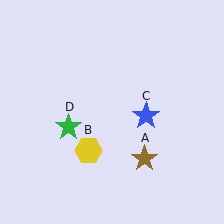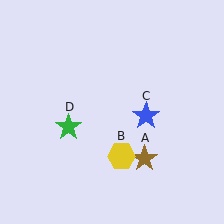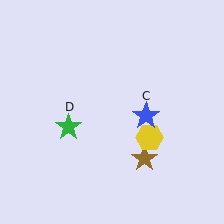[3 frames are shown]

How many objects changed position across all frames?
1 object changed position: yellow hexagon (object B).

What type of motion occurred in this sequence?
The yellow hexagon (object B) rotated counterclockwise around the center of the scene.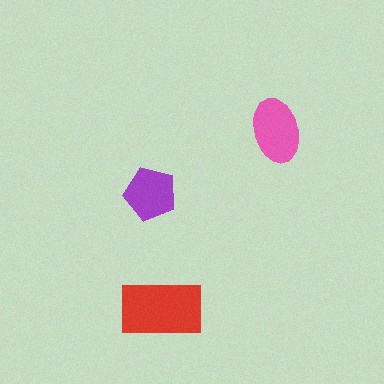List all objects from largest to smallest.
The red rectangle, the pink ellipse, the purple pentagon.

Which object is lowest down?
The red rectangle is bottommost.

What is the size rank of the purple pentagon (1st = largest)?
3rd.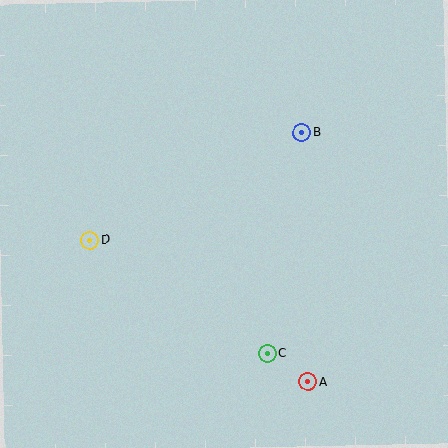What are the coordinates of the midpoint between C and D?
The midpoint between C and D is at (179, 297).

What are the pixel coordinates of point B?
Point B is at (302, 133).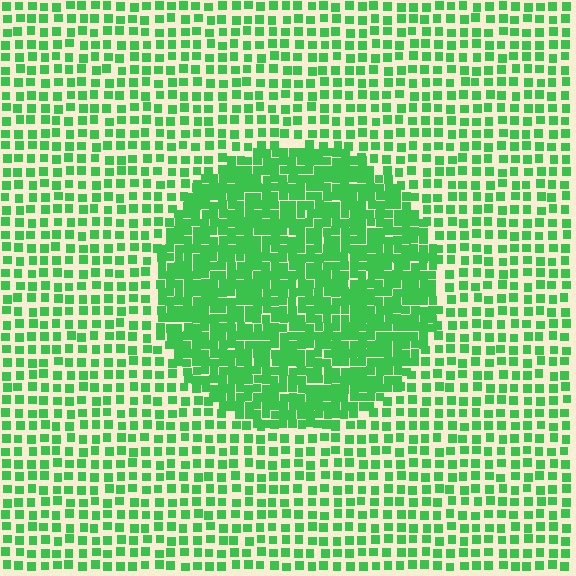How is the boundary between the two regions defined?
The boundary is defined by a change in element density (approximately 2.1x ratio). All elements are the same color, size, and shape.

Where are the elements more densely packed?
The elements are more densely packed inside the circle boundary.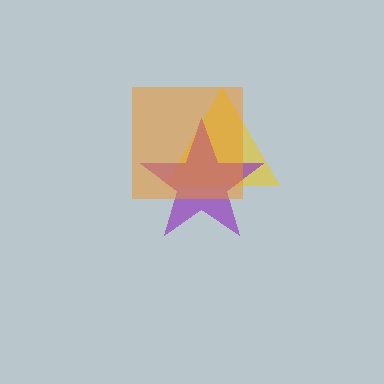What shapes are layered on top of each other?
The layered shapes are: a yellow triangle, a purple star, an orange square.